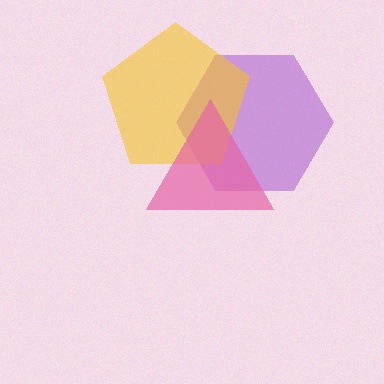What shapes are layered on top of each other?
The layered shapes are: a purple hexagon, a yellow pentagon, a pink triangle.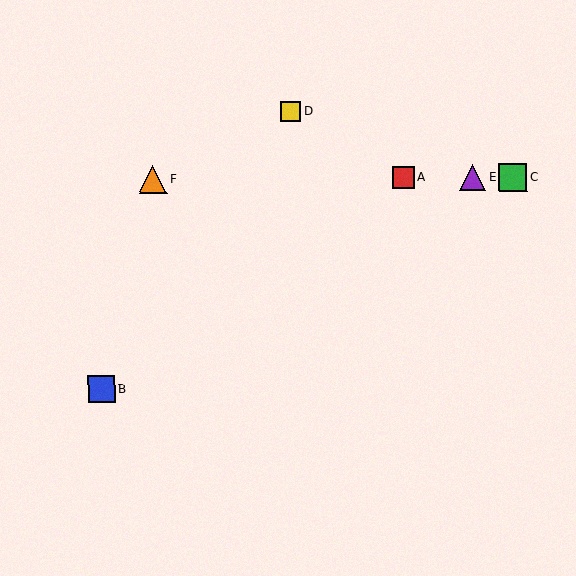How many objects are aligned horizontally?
4 objects (A, C, E, F) are aligned horizontally.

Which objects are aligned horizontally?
Objects A, C, E, F are aligned horizontally.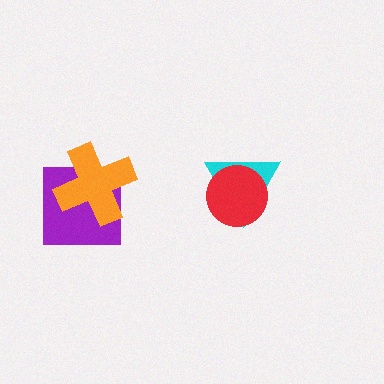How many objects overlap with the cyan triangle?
1 object overlaps with the cyan triangle.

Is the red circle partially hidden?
No, no other shape covers it.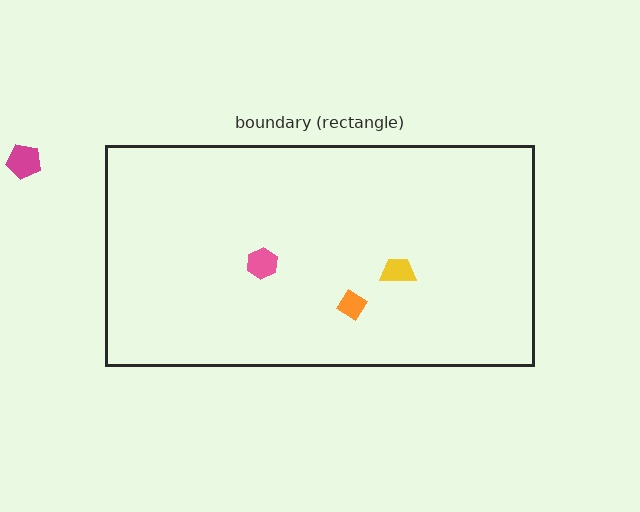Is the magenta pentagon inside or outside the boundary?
Outside.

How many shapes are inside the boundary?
3 inside, 1 outside.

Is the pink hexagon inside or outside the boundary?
Inside.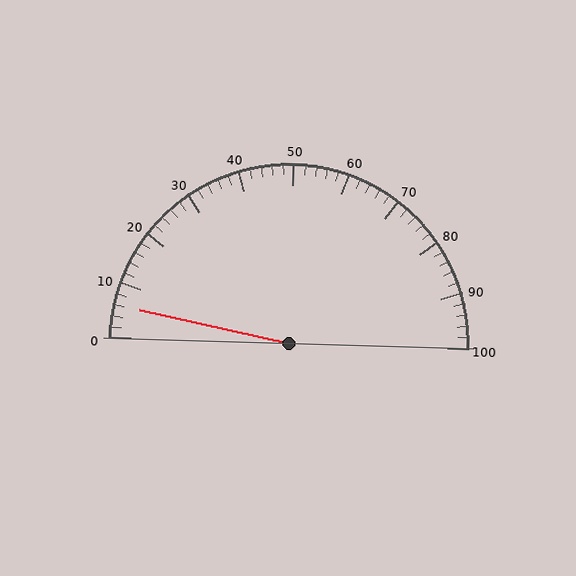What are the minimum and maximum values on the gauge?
The gauge ranges from 0 to 100.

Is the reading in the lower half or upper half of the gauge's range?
The reading is in the lower half of the range (0 to 100).